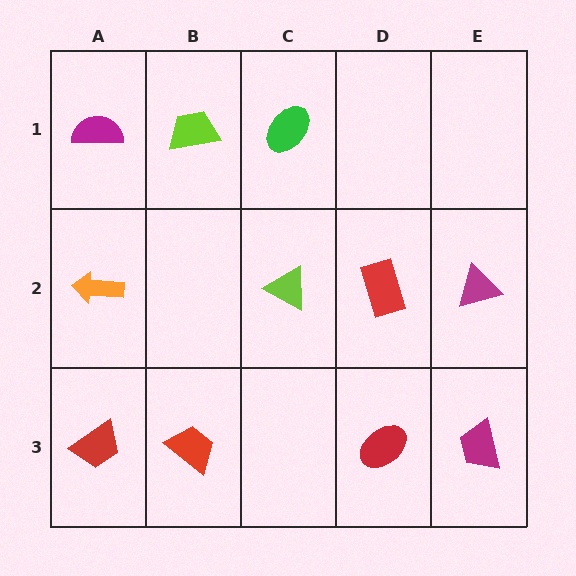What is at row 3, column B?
A red trapezoid.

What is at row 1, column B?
A lime trapezoid.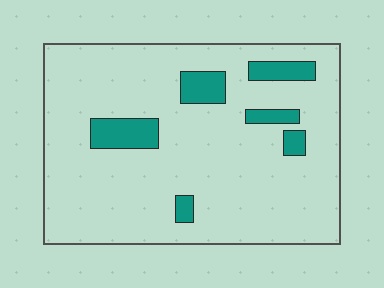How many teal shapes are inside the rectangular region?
6.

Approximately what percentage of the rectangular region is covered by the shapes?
Approximately 10%.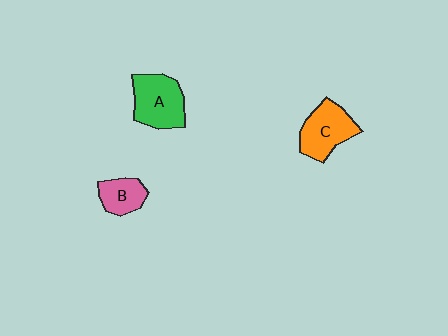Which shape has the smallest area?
Shape B (pink).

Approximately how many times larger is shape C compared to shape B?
Approximately 1.6 times.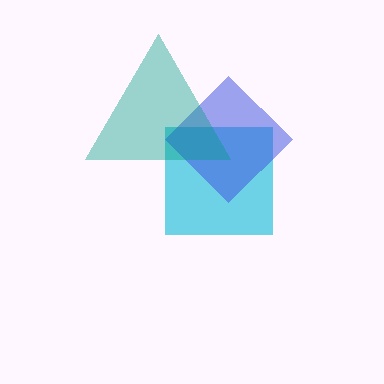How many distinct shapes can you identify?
There are 3 distinct shapes: a cyan square, a blue diamond, a teal triangle.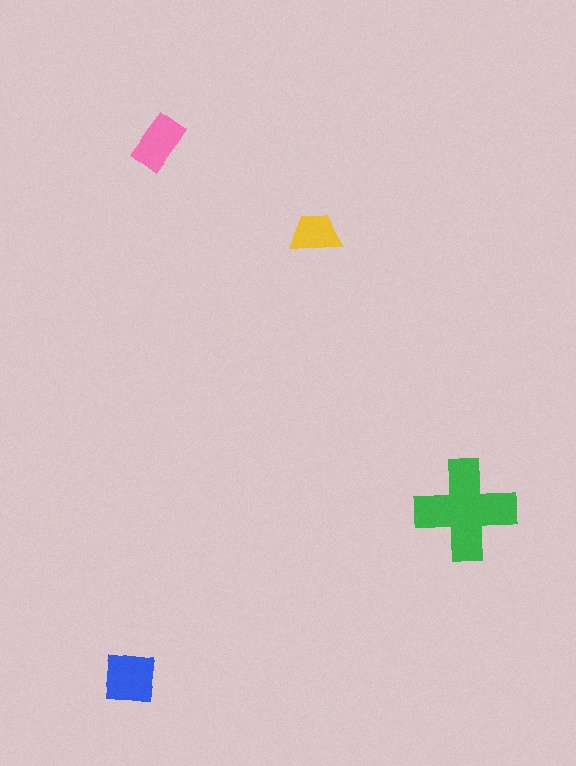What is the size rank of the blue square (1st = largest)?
2nd.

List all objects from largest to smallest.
The green cross, the blue square, the pink rectangle, the yellow trapezoid.